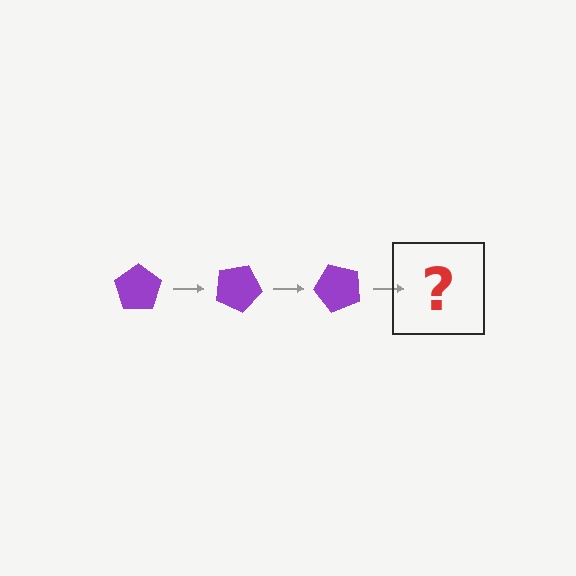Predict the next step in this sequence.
The next step is a purple pentagon rotated 75 degrees.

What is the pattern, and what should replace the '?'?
The pattern is that the pentagon rotates 25 degrees each step. The '?' should be a purple pentagon rotated 75 degrees.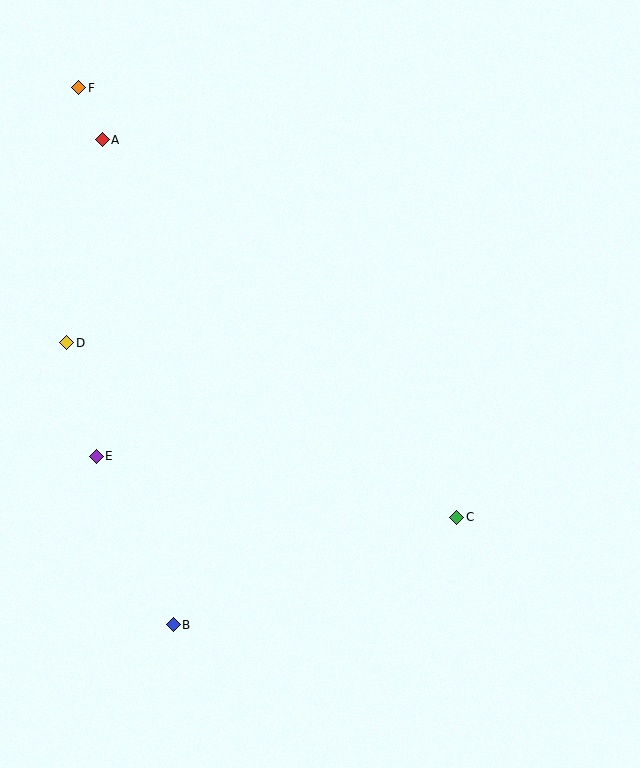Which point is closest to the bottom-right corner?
Point C is closest to the bottom-right corner.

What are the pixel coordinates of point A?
Point A is at (102, 140).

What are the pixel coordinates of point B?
Point B is at (173, 625).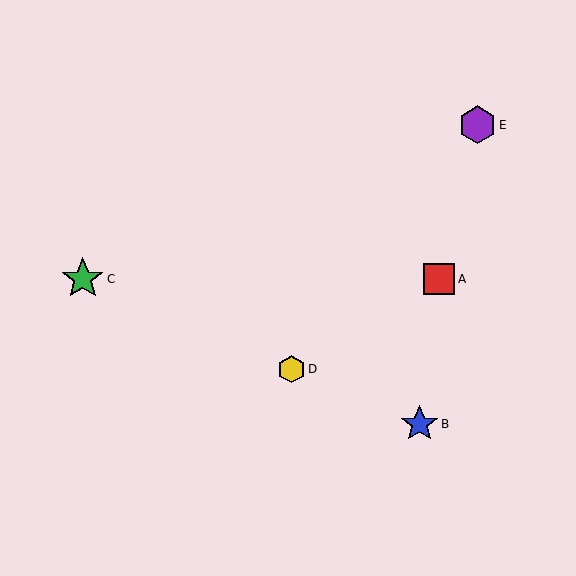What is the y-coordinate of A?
Object A is at y≈279.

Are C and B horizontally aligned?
No, C is at y≈279 and B is at y≈424.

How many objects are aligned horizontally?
2 objects (A, C) are aligned horizontally.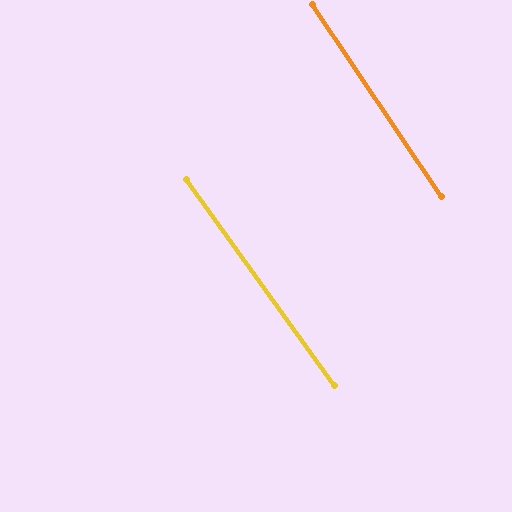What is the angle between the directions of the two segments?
Approximately 2 degrees.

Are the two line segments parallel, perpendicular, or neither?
Parallel — their directions differ by only 1.7°.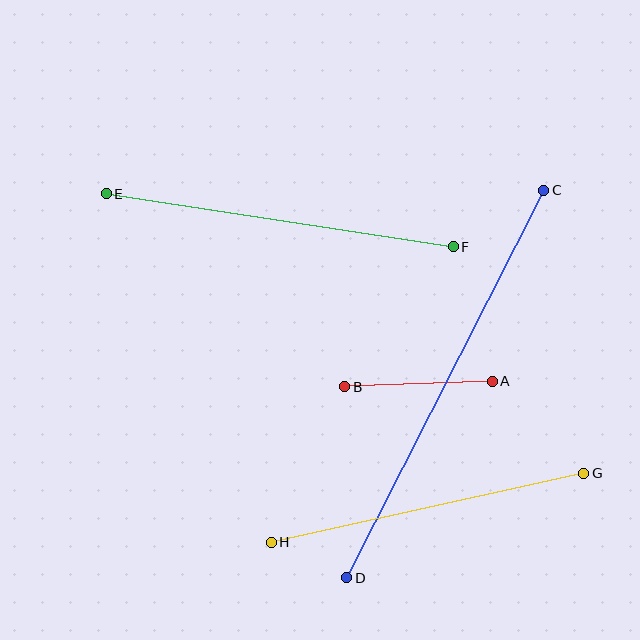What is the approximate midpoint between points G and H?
The midpoint is at approximately (427, 508) pixels.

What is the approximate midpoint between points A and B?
The midpoint is at approximately (418, 384) pixels.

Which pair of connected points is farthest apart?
Points C and D are farthest apart.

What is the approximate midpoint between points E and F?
The midpoint is at approximately (280, 220) pixels.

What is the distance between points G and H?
The distance is approximately 320 pixels.